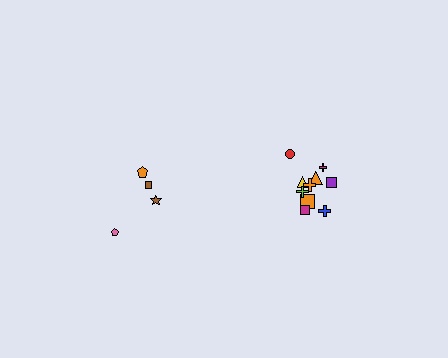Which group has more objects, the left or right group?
The right group.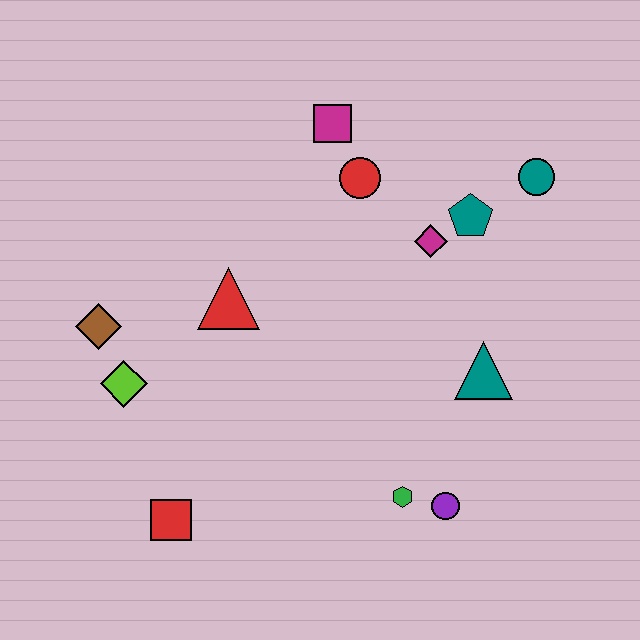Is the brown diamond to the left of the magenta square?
Yes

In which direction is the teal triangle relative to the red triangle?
The teal triangle is to the right of the red triangle.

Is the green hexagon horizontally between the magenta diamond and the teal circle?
No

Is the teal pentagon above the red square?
Yes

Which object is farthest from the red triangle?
The teal circle is farthest from the red triangle.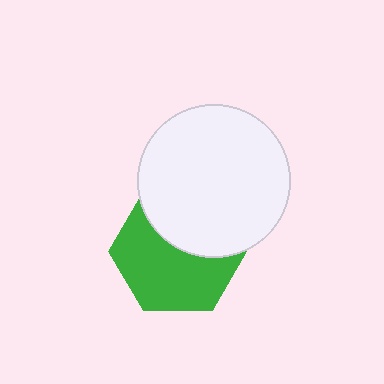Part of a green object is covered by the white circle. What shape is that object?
It is a hexagon.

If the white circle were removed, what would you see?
You would see the complete green hexagon.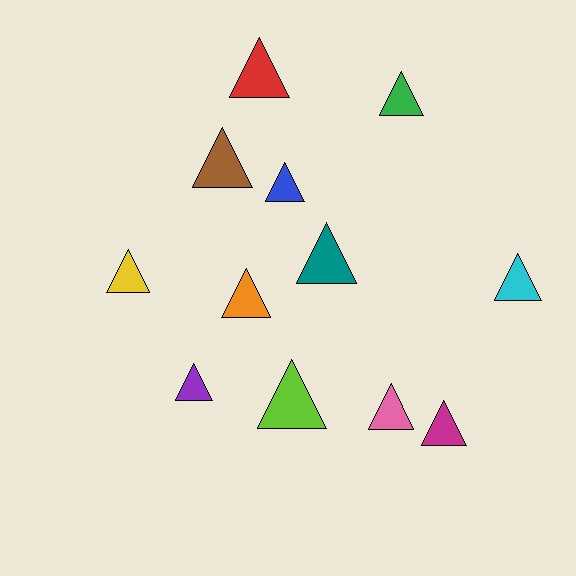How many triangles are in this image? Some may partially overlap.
There are 12 triangles.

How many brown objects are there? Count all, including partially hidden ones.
There is 1 brown object.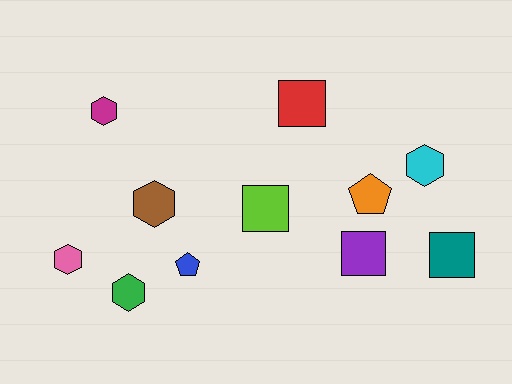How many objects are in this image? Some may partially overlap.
There are 11 objects.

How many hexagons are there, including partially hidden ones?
There are 5 hexagons.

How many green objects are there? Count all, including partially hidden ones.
There is 1 green object.